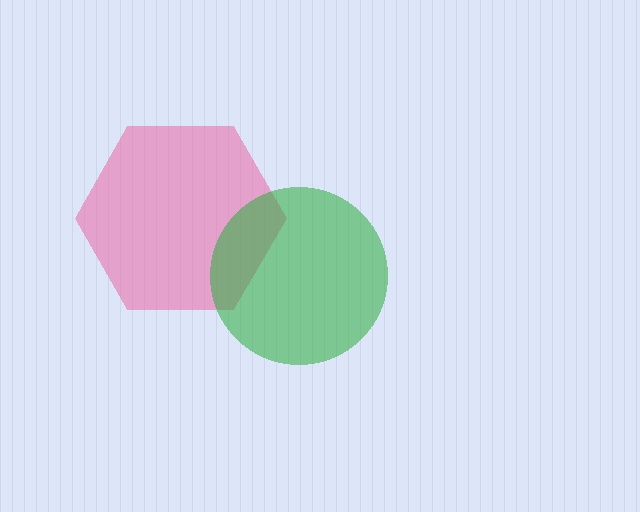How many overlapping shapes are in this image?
There are 2 overlapping shapes in the image.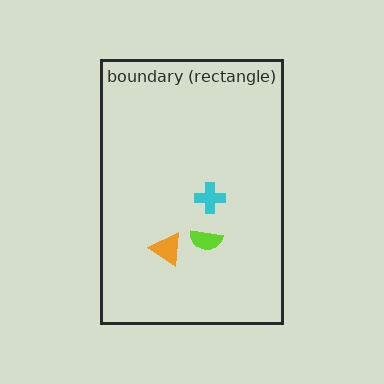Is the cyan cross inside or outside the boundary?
Inside.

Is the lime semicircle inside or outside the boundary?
Inside.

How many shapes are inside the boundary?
3 inside, 0 outside.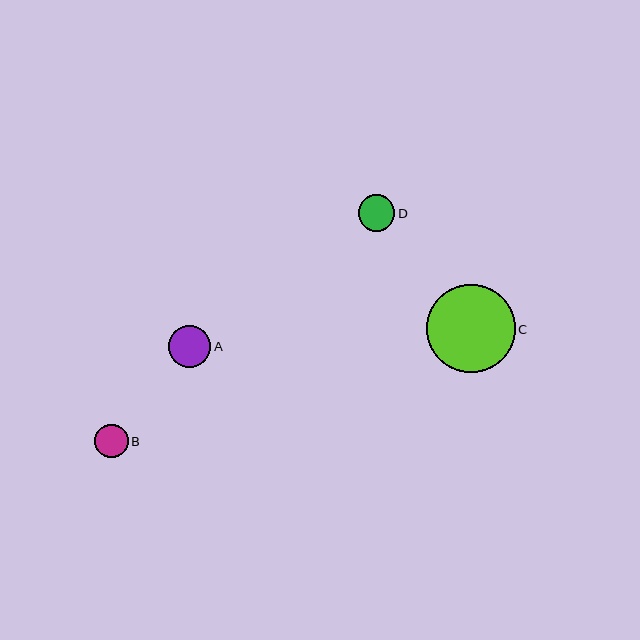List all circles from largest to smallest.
From largest to smallest: C, A, D, B.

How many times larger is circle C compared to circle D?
Circle C is approximately 2.4 times the size of circle D.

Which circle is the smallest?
Circle B is the smallest with a size of approximately 33 pixels.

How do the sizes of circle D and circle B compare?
Circle D and circle B are approximately the same size.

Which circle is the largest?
Circle C is the largest with a size of approximately 88 pixels.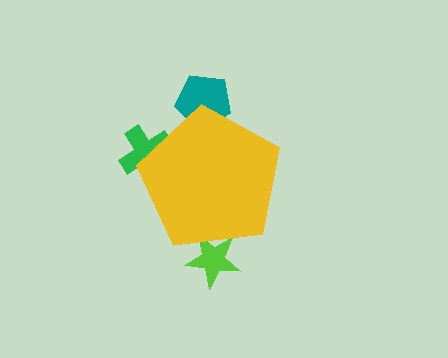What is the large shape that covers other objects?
A yellow pentagon.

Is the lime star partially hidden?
Yes, the lime star is partially hidden behind the yellow pentagon.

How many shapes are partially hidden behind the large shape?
3 shapes are partially hidden.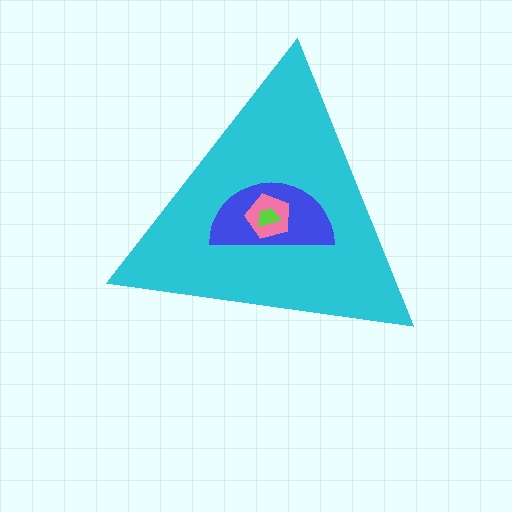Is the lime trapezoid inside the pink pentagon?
Yes.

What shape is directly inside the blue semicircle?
The pink pentagon.